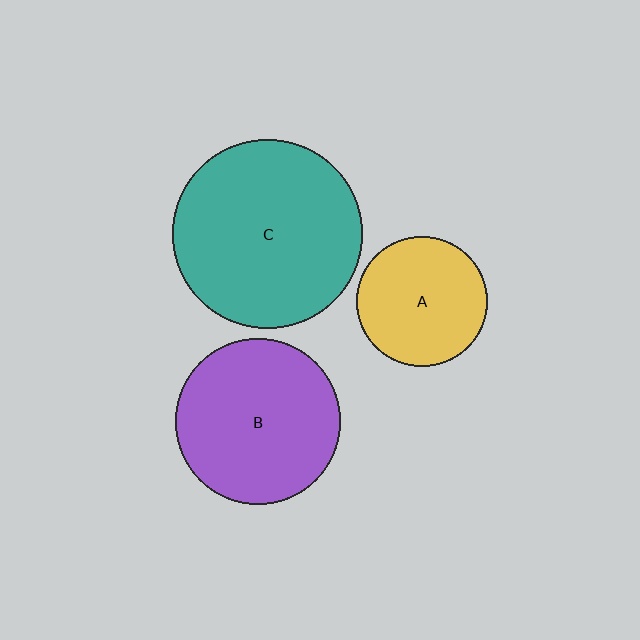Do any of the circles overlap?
No, none of the circles overlap.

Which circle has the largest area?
Circle C (teal).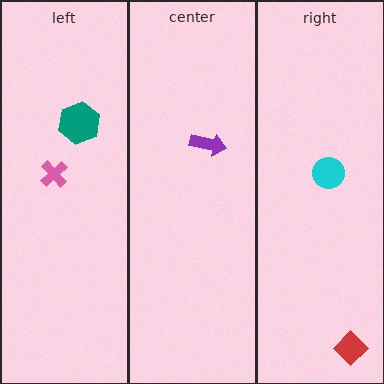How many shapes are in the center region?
1.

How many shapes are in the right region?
2.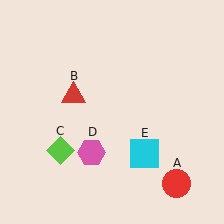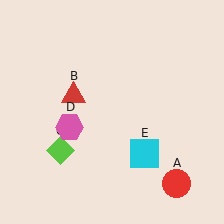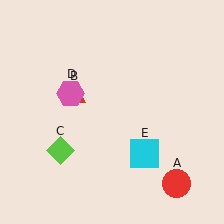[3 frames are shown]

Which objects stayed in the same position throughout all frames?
Red circle (object A) and red triangle (object B) and lime diamond (object C) and cyan square (object E) remained stationary.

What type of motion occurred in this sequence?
The pink hexagon (object D) rotated clockwise around the center of the scene.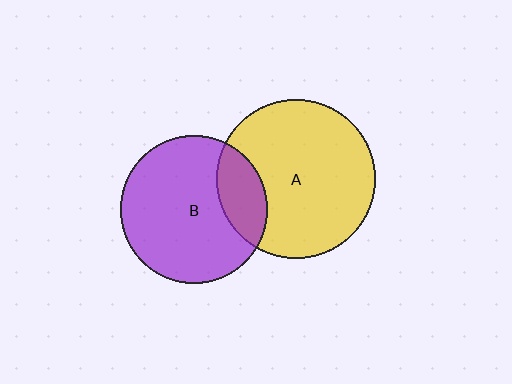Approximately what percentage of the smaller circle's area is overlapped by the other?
Approximately 20%.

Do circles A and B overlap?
Yes.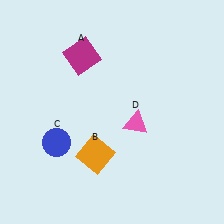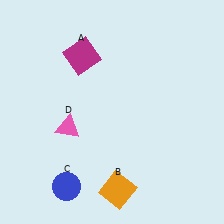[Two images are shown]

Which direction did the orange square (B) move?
The orange square (B) moved down.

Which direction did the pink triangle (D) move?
The pink triangle (D) moved left.